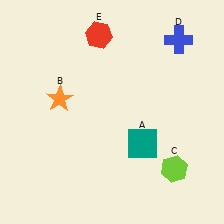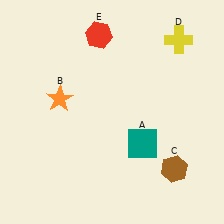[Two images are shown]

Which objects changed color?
C changed from lime to brown. D changed from blue to yellow.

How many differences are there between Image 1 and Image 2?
There are 2 differences between the two images.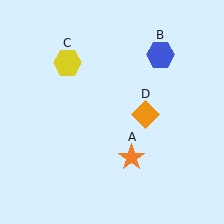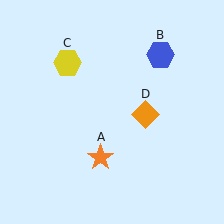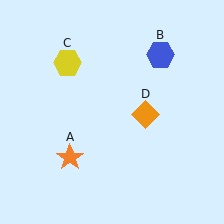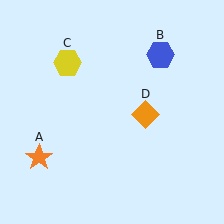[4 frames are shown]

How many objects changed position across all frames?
1 object changed position: orange star (object A).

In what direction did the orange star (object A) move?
The orange star (object A) moved left.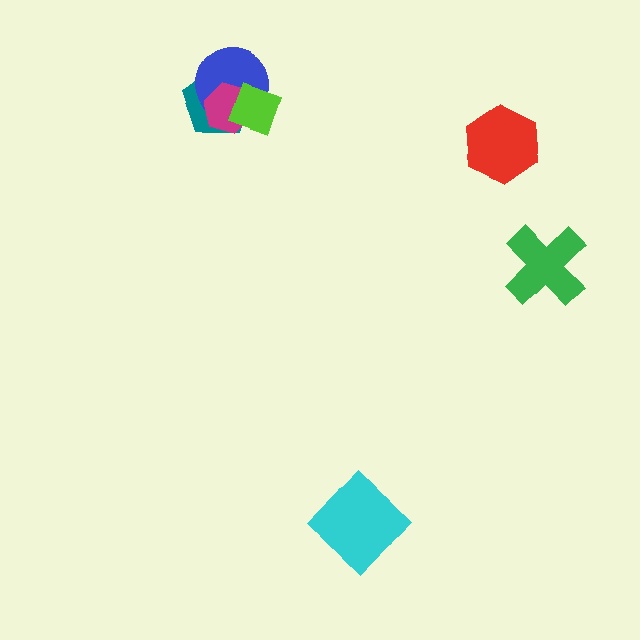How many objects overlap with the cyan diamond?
0 objects overlap with the cyan diamond.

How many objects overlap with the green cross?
0 objects overlap with the green cross.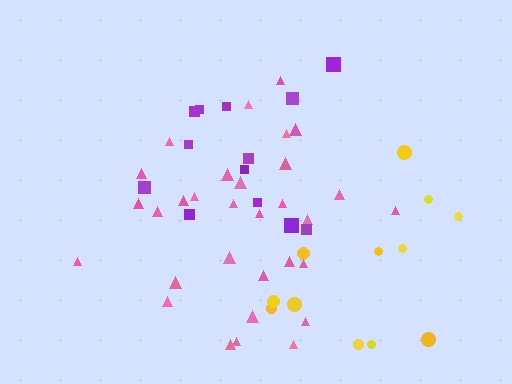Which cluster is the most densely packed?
Pink.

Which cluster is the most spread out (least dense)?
Purple.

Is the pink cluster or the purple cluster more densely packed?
Pink.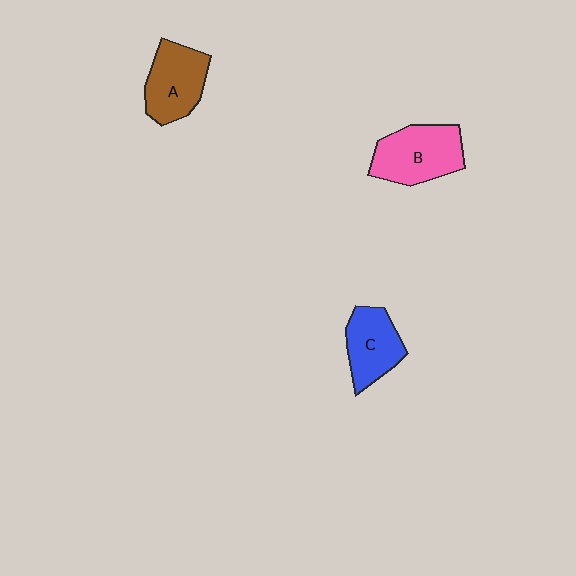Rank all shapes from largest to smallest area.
From largest to smallest: B (pink), A (brown), C (blue).